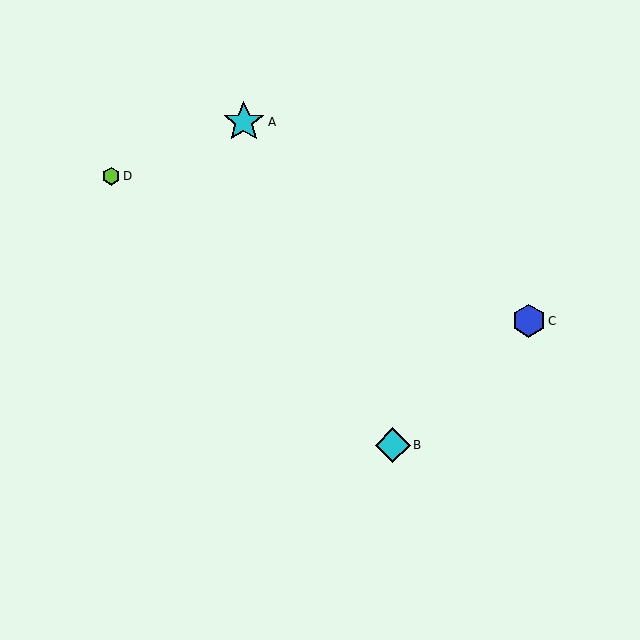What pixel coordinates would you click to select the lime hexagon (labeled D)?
Click at (111, 176) to select the lime hexagon D.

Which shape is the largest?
The cyan star (labeled A) is the largest.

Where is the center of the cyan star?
The center of the cyan star is at (244, 122).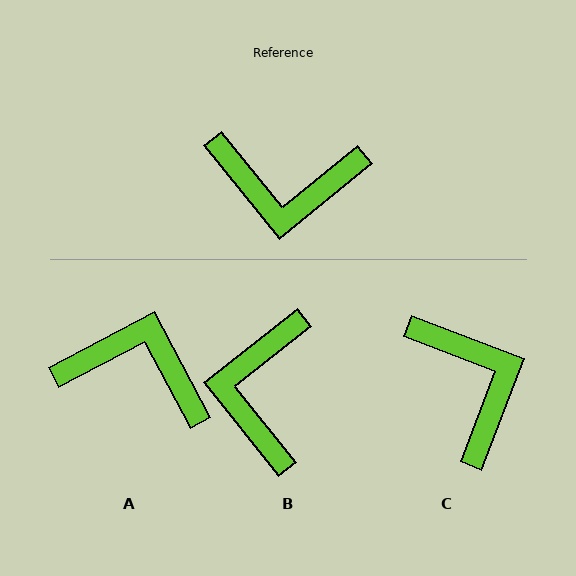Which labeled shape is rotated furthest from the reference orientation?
A, about 169 degrees away.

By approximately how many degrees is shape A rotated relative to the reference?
Approximately 169 degrees counter-clockwise.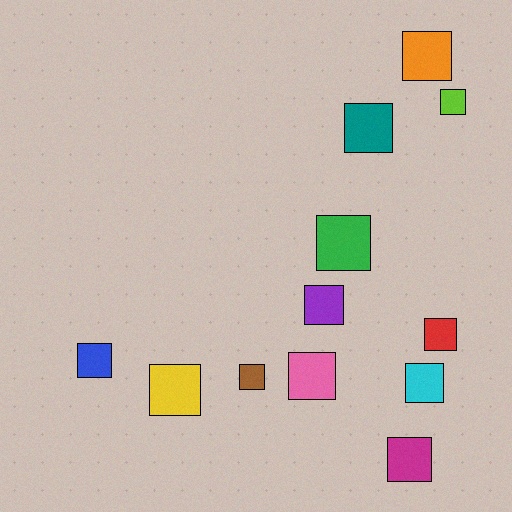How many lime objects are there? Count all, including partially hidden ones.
There is 1 lime object.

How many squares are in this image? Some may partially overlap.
There are 12 squares.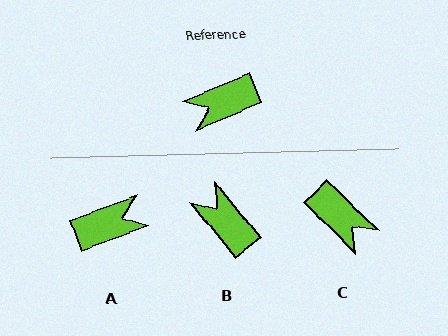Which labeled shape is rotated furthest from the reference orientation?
A, about 178 degrees away.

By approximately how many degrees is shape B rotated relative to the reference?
Approximately 74 degrees clockwise.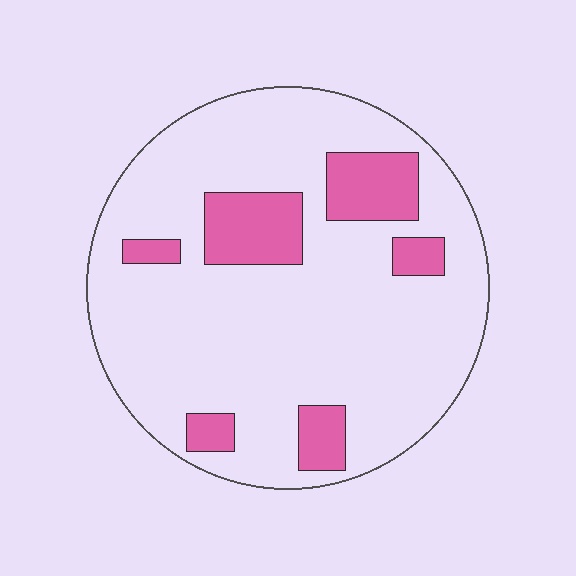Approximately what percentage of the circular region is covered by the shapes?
Approximately 15%.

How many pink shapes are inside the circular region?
6.